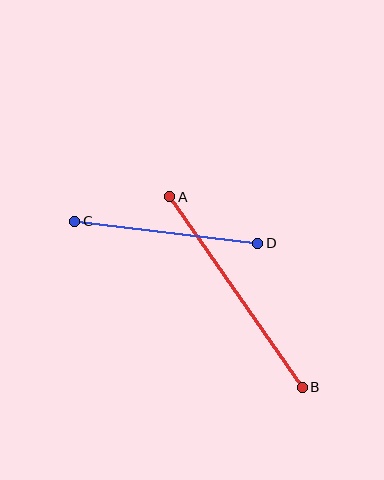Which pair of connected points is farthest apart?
Points A and B are farthest apart.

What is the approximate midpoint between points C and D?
The midpoint is at approximately (166, 232) pixels.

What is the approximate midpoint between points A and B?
The midpoint is at approximately (236, 292) pixels.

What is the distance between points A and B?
The distance is approximately 232 pixels.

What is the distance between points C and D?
The distance is approximately 184 pixels.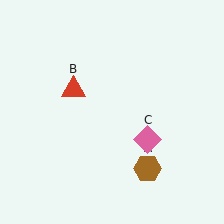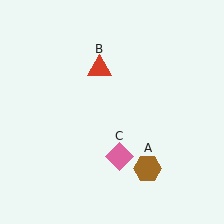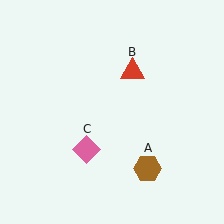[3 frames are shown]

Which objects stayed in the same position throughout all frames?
Brown hexagon (object A) remained stationary.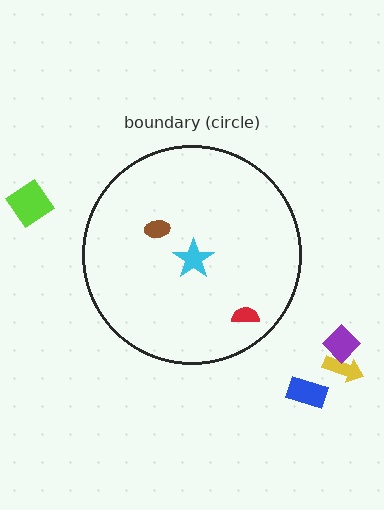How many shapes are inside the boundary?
3 inside, 4 outside.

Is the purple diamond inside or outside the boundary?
Outside.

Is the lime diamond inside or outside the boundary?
Outside.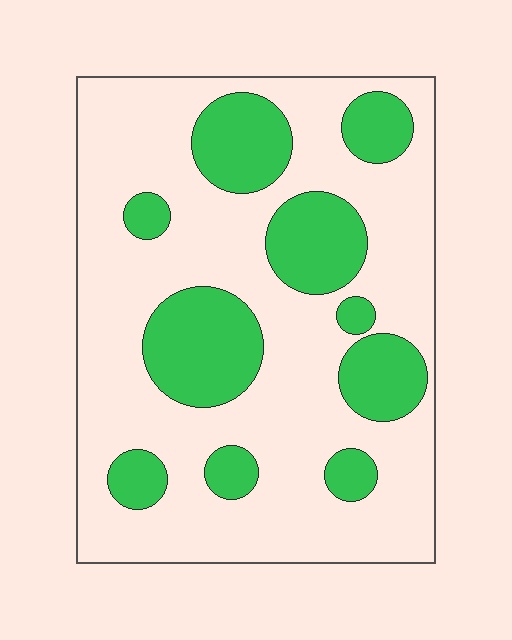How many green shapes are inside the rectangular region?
10.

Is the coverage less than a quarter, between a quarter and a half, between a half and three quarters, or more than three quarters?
Between a quarter and a half.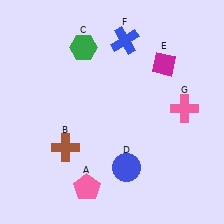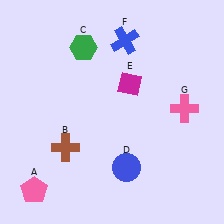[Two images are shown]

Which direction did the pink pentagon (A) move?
The pink pentagon (A) moved left.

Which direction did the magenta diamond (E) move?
The magenta diamond (E) moved left.